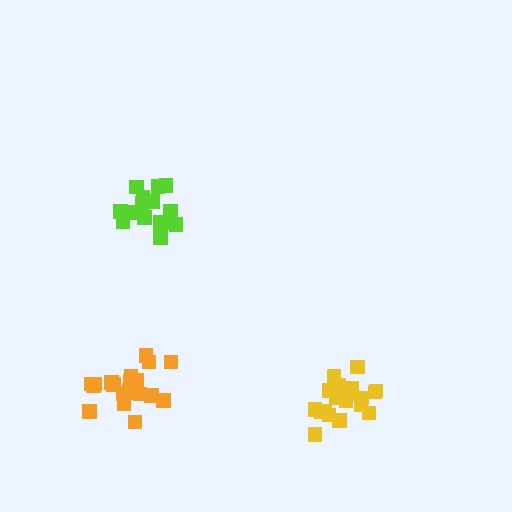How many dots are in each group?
Group 1: 15 dots, Group 2: 21 dots, Group 3: 21 dots (57 total).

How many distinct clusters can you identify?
There are 3 distinct clusters.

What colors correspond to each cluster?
The clusters are colored: lime, orange, yellow.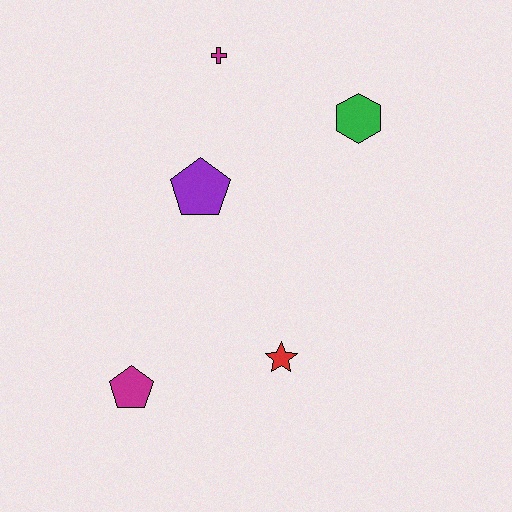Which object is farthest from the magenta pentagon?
The green hexagon is farthest from the magenta pentagon.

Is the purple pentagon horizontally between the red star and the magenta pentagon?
Yes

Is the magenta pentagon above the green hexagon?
No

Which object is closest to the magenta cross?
The purple pentagon is closest to the magenta cross.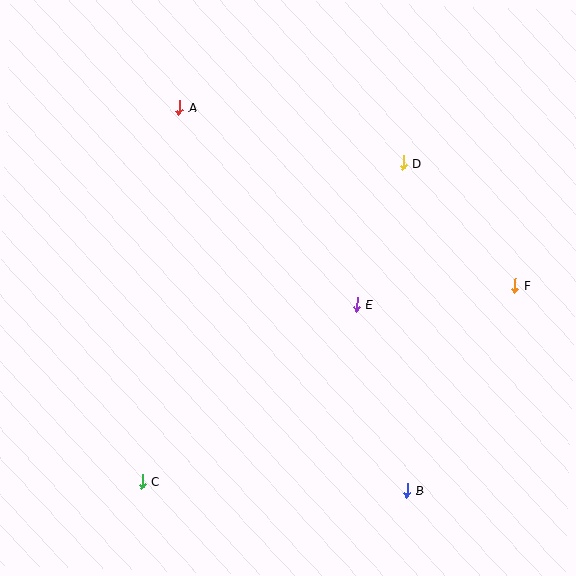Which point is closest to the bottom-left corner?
Point C is closest to the bottom-left corner.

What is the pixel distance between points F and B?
The distance between F and B is 231 pixels.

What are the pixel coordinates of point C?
Point C is at (142, 481).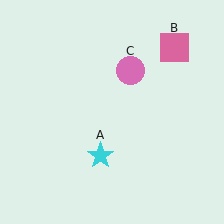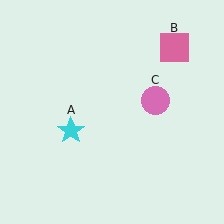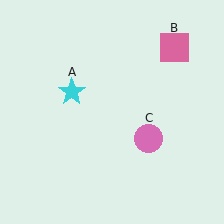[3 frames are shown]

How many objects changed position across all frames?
2 objects changed position: cyan star (object A), pink circle (object C).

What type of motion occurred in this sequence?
The cyan star (object A), pink circle (object C) rotated clockwise around the center of the scene.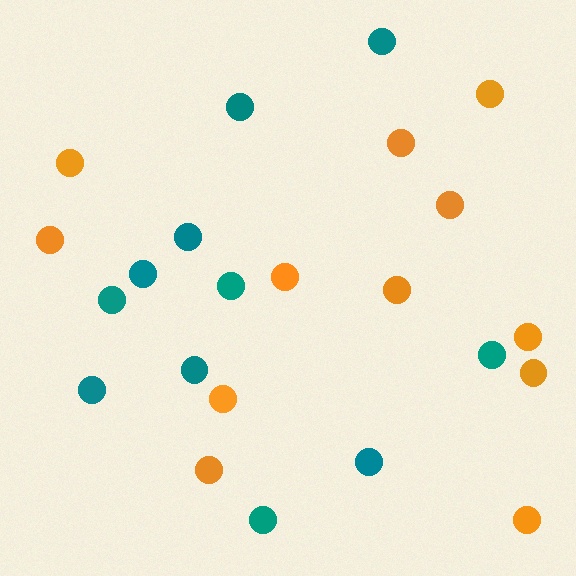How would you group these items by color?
There are 2 groups: one group of orange circles (12) and one group of teal circles (11).